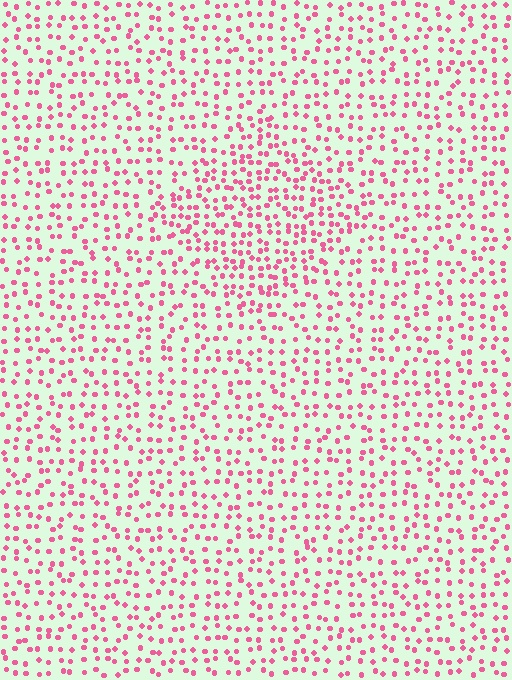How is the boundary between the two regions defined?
The boundary is defined by a change in element density (approximately 1.6x ratio). All elements are the same color, size, and shape.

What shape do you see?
I see a diamond.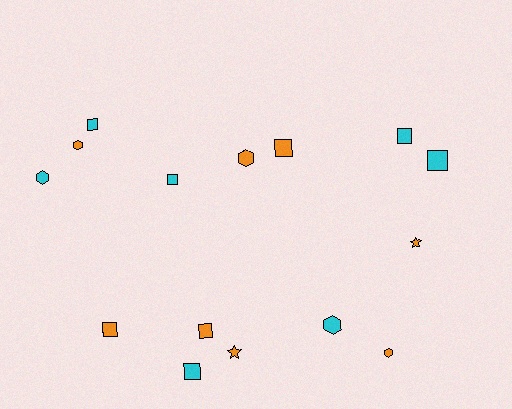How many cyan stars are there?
There are no cyan stars.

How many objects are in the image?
There are 15 objects.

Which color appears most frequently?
Orange, with 8 objects.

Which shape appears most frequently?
Square, with 8 objects.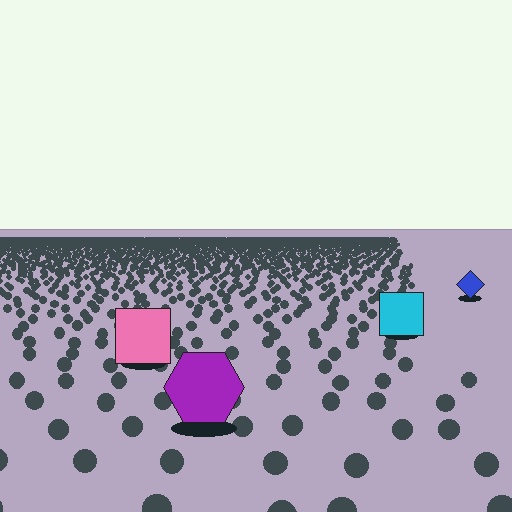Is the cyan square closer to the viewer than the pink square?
No. The pink square is closer — you can tell from the texture gradient: the ground texture is coarser near it.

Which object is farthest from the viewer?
The blue diamond is farthest from the viewer. It appears smaller and the ground texture around it is denser.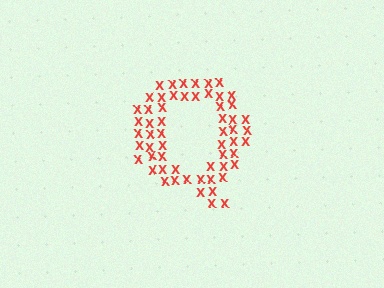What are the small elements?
The small elements are letter X's.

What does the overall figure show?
The overall figure shows the letter Q.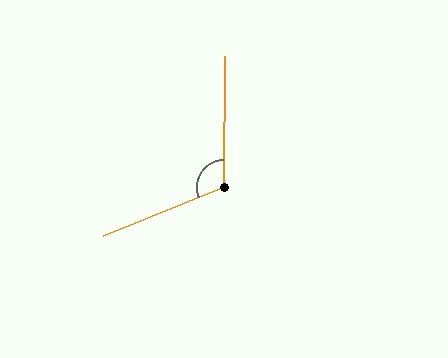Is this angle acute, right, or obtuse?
It is obtuse.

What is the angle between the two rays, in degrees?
Approximately 113 degrees.